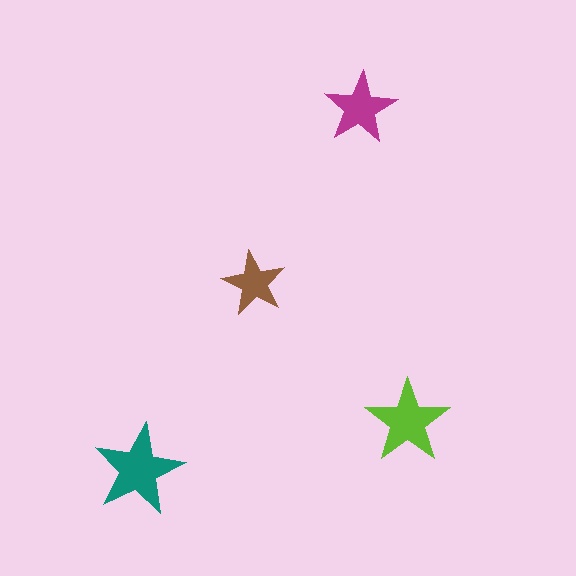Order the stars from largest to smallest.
the teal one, the lime one, the magenta one, the brown one.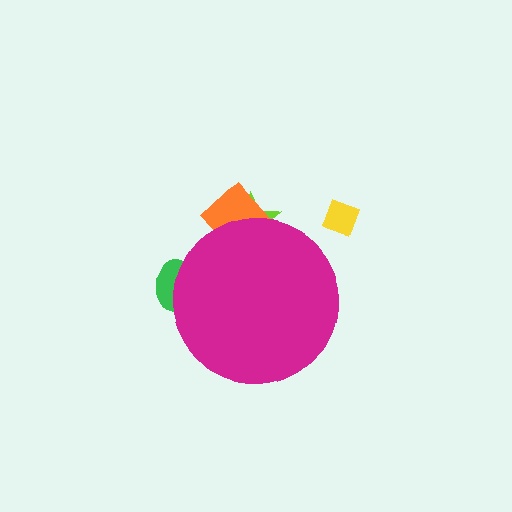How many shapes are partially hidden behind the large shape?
3 shapes are partially hidden.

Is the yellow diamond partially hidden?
No, the yellow diamond is fully visible.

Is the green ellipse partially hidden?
Yes, the green ellipse is partially hidden behind the magenta circle.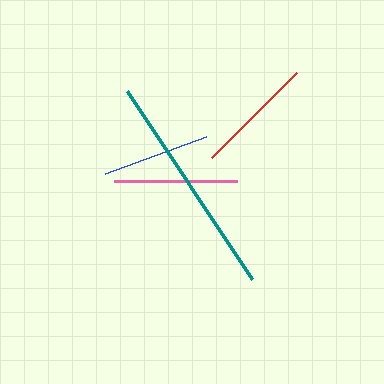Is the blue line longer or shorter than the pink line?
The pink line is longer than the blue line.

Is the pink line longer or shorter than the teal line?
The teal line is longer than the pink line.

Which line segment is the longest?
The teal line is the longest at approximately 225 pixels.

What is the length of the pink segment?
The pink segment is approximately 123 pixels long.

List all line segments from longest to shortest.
From longest to shortest: teal, pink, red, blue.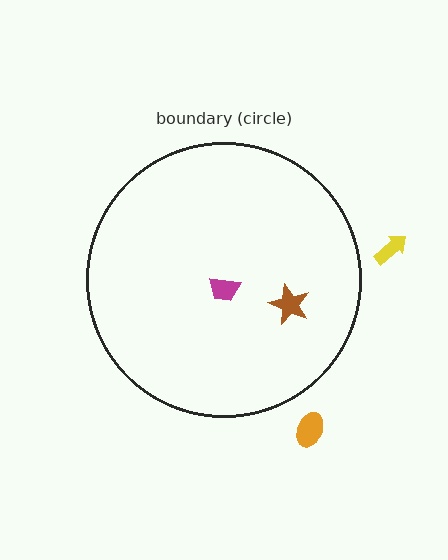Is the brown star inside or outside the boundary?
Inside.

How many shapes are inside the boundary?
2 inside, 2 outside.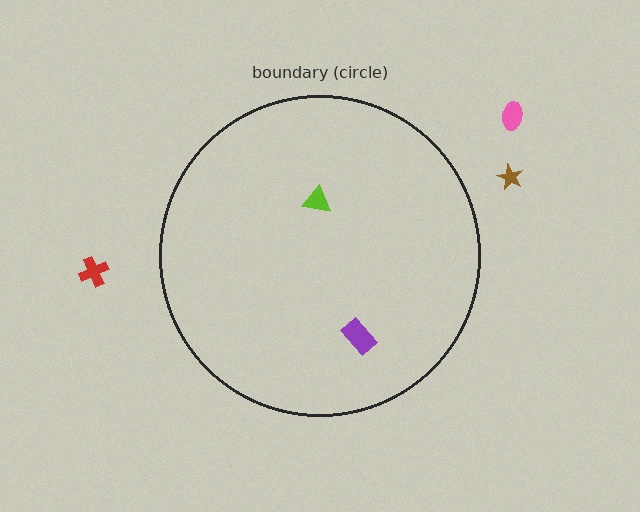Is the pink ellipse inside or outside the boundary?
Outside.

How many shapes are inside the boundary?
2 inside, 3 outside.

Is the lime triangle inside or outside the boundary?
Inside.